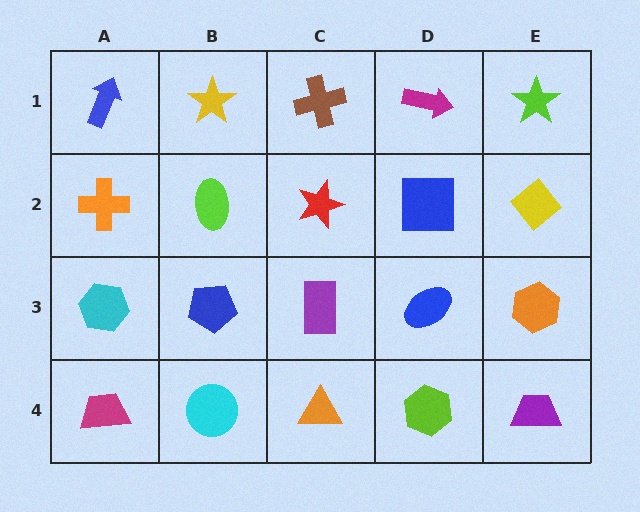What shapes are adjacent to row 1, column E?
A yellow diamond (row 2, column E), a magenta arrow (row 1, column D).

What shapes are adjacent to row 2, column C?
A brown cross (row 1, column C), a purple rectangle (row 3, column C), a lime ellipse (row 2, column B), a blue square (row 2, column D).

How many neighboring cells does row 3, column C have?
4.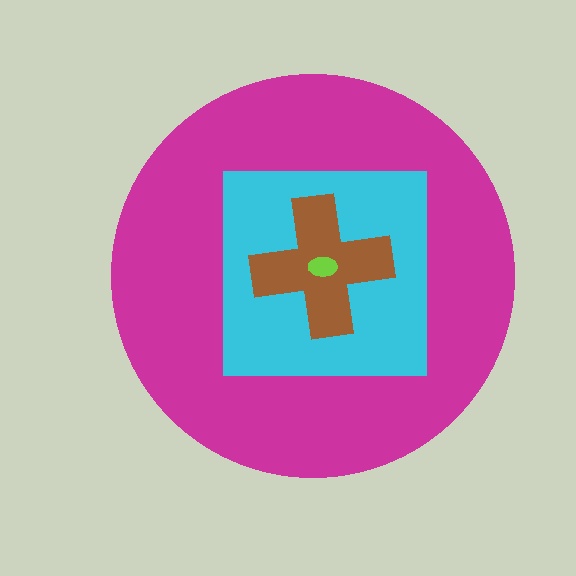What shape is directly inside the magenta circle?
The cyan square.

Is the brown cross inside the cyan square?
Yes.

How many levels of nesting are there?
4.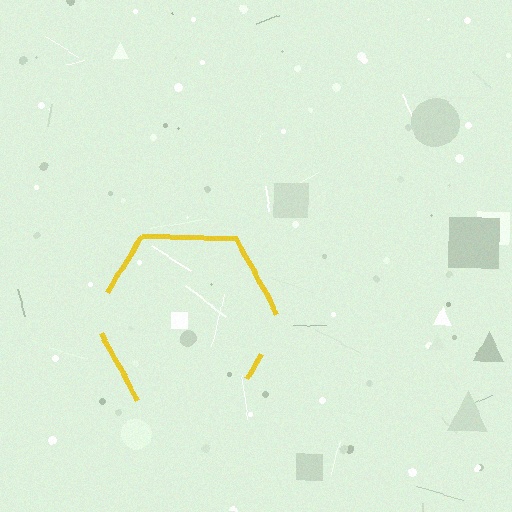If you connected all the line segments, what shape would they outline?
They would outline a hexagon.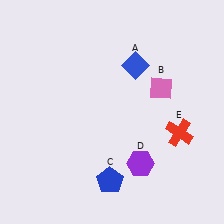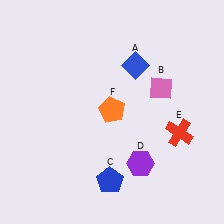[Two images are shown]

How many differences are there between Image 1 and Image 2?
There is 1 difference between the two images.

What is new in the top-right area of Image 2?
An orange pentagon (F) was added in the top-right area of Image 2.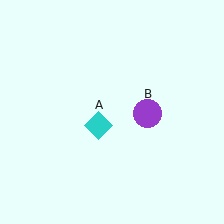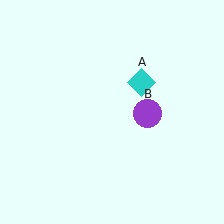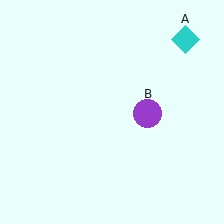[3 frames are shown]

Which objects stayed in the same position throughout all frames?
Purple circle (object B) remained stationary.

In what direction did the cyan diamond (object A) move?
The cyan diamond (object A) moved up and to the right.